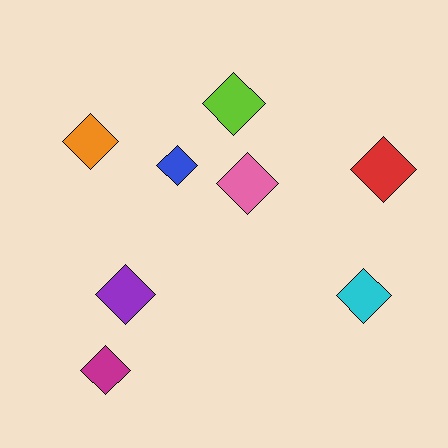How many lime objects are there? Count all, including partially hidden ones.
There is 1 lime object.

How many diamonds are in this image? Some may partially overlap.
There are 8 diamonds.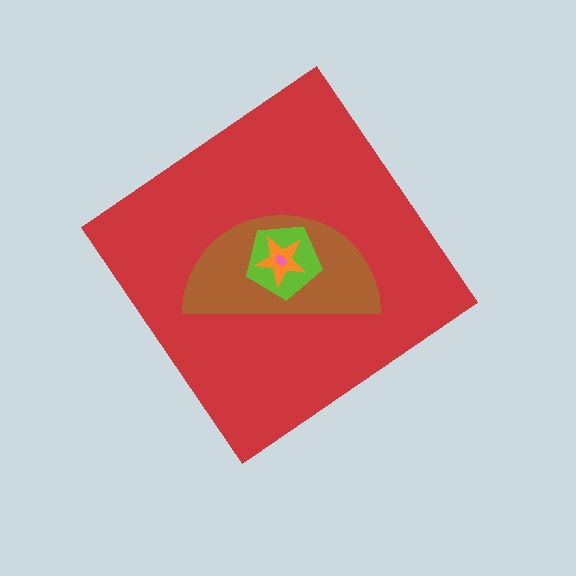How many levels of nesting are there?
5.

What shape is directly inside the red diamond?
The brown semicircle.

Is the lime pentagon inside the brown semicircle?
Yes.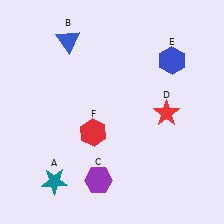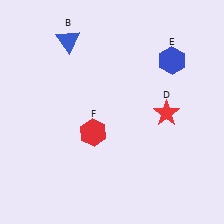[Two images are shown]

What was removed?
The teal star (A), the purple hexagon (C) were removed in Image 2.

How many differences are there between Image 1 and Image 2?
There are 2 differences between the two images.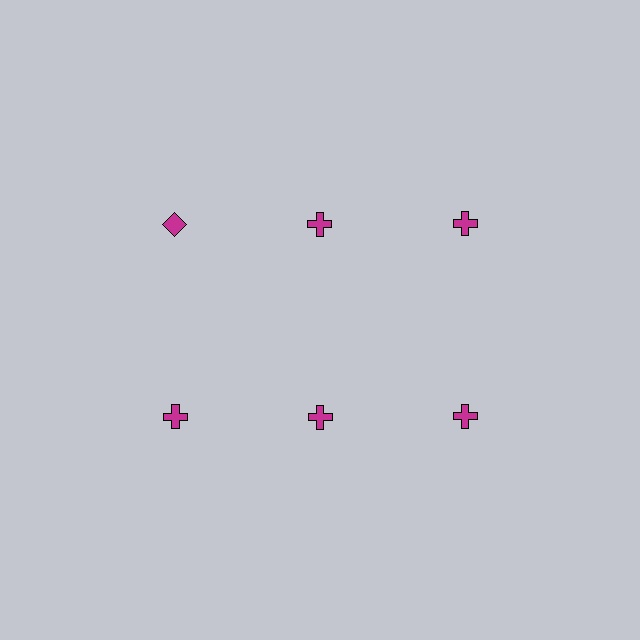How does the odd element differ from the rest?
It has a different shape: diamond instead of cross.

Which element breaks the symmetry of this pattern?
The magenta diamond in the top row, leftmost column breaks the symmetry. All other shapes are magenta crosses.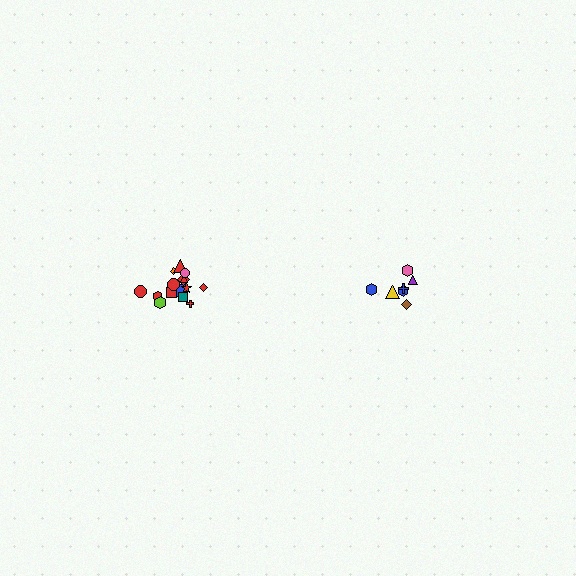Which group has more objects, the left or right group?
The left group.